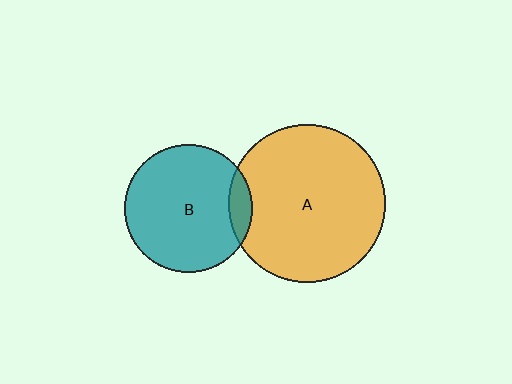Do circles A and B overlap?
Yes.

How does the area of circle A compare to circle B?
Approximately 1.5 times.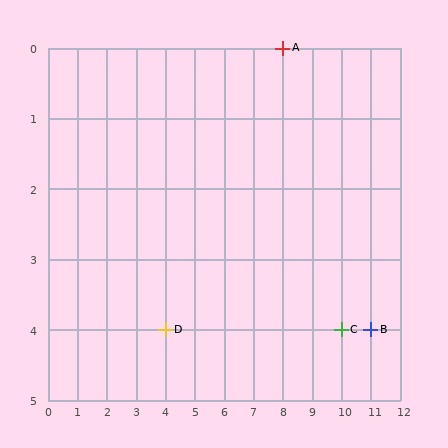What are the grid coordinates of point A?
Point A is at grid coordinates (8, 0).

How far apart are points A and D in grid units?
Points A and D are 4 columns and 4 rows apart (about 5.7 grid units diagonally).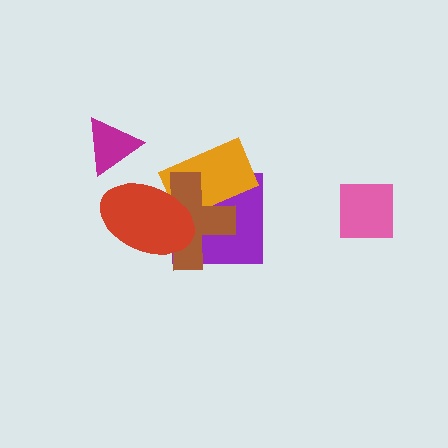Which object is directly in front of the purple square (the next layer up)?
The orange rectangle is directly in front of the purple square.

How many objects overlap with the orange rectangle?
3 objects overlap with the orange rectangle.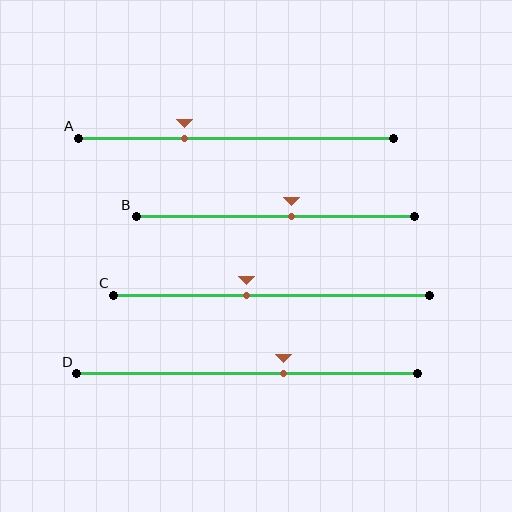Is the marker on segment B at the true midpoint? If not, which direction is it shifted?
No, the marker on segment B is shifted to the right by about 6% of the segment length.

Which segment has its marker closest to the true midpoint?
Segment B has its marker closest to the true midpoint.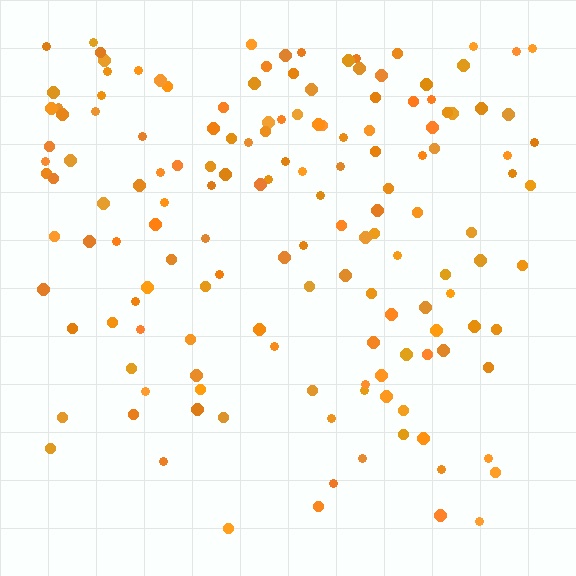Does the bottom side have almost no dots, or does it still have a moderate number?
Still a moderate number, just noticeably fewer than the top.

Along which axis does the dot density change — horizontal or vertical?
Vertical.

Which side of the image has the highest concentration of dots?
The top.